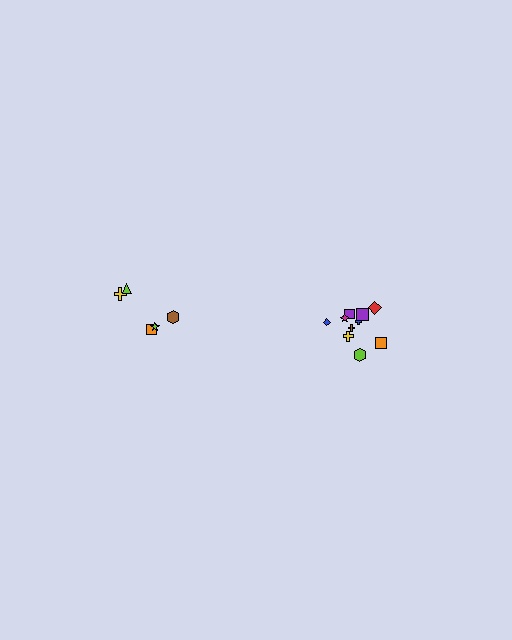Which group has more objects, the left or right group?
The right group.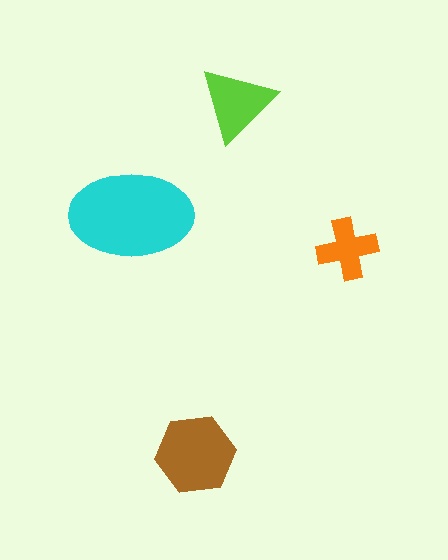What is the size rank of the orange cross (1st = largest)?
4th.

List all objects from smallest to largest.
The orange cross, the lime triangle, the brown hexagon, the cyan ellipse.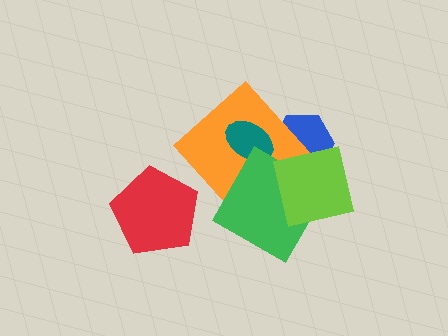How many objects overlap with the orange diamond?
4 objects overlap with the orange diamond.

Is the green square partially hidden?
Yes, it is partially covered by another shape.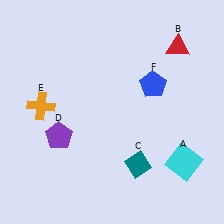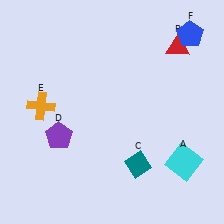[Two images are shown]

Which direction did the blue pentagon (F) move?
The blue pentagon (F) moved up.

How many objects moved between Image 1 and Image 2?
1 object moved between the two images.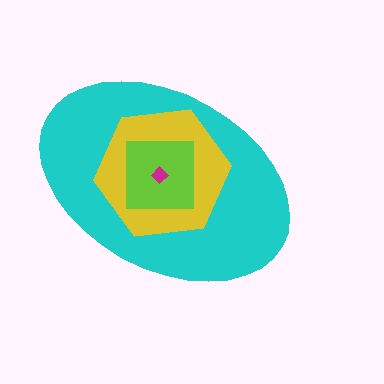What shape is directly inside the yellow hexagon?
The lime square.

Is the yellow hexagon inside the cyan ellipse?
Yes.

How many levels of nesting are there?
4.